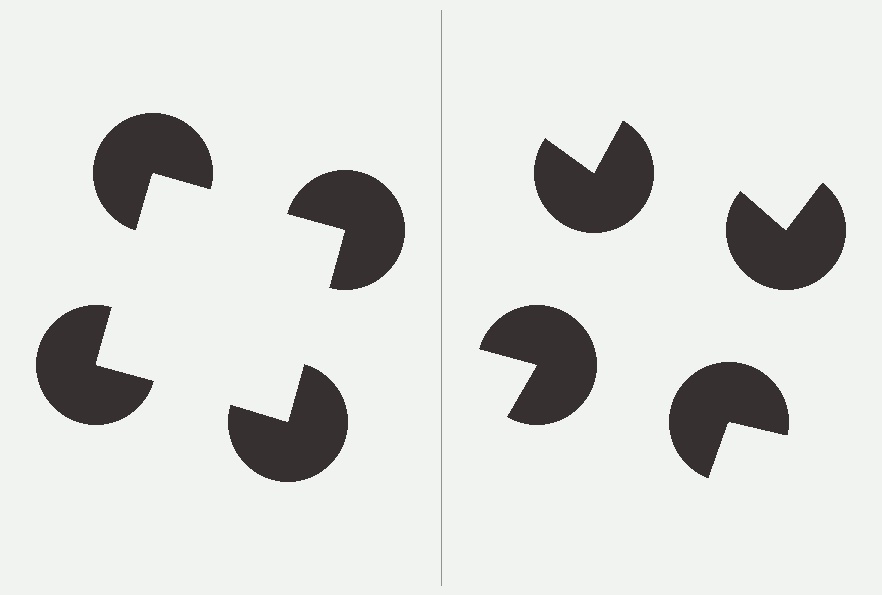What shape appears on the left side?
An illusory square.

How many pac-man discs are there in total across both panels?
8 — 4 on each side.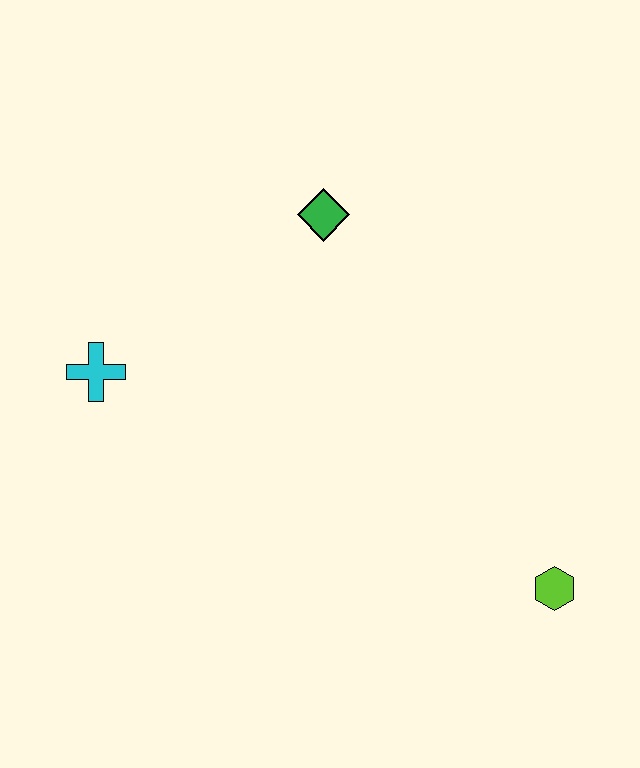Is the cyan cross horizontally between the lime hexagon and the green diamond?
No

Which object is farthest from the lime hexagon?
The cyan cross is farthest from the lime hexagon.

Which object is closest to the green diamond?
The cyan cross is closest to the green diamond.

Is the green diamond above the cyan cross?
Yes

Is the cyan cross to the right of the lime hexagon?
No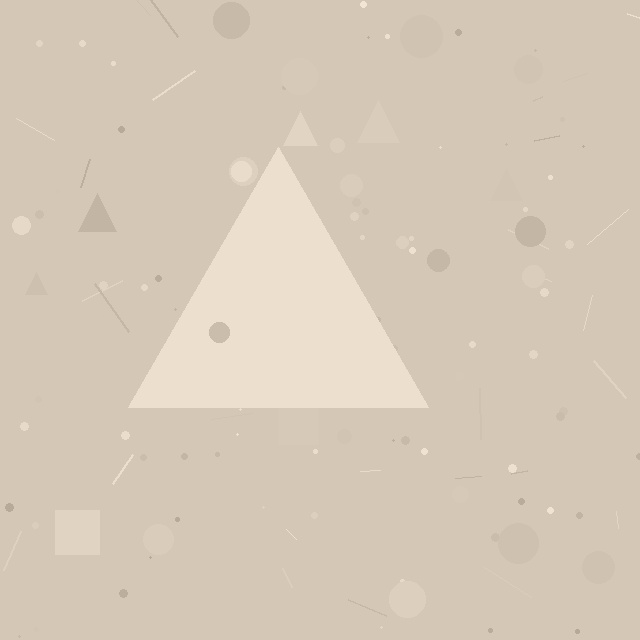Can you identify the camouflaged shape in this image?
The camouflaged shape is a triangle.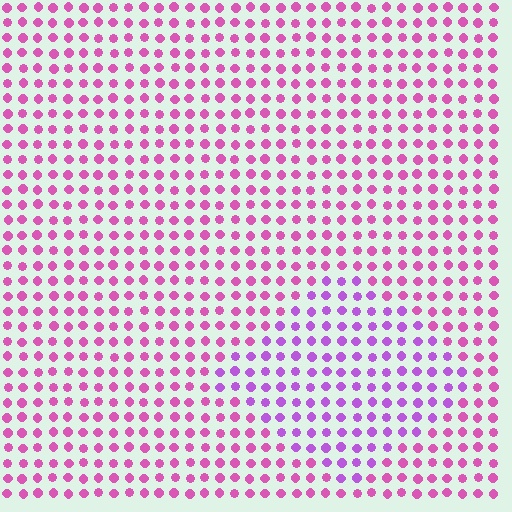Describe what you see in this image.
The image is filled with small pink elements in a uniform arrangement. A diamond-shaped region is visible where the elements are tinted to a slightly different hue, forming a subtle color boundary.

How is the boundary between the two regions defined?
The boundary is defined purely by a slight shift in hue (about 32 degrees). Spacing, size, and orientation are identical on both sides.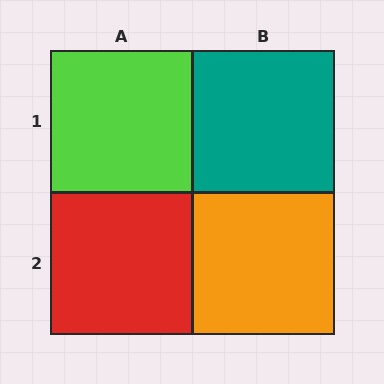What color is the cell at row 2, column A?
Red.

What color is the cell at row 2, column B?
Orange.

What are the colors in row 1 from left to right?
Lime, teal.